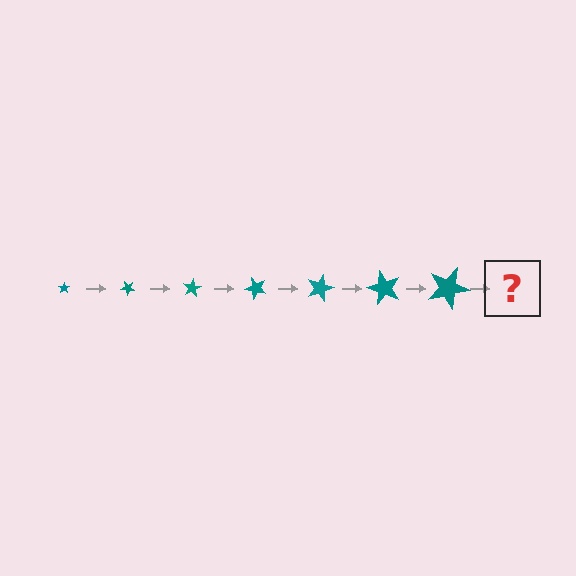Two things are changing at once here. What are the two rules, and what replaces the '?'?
The two rules are that the star grows larger each step and it rotates 40 degrees each step. The '?' should be a star, larger than the previous one and rotated 280 degrees from the start.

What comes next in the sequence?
The next element should be a star, larger than the previous one and rotated 280 degrees from the start.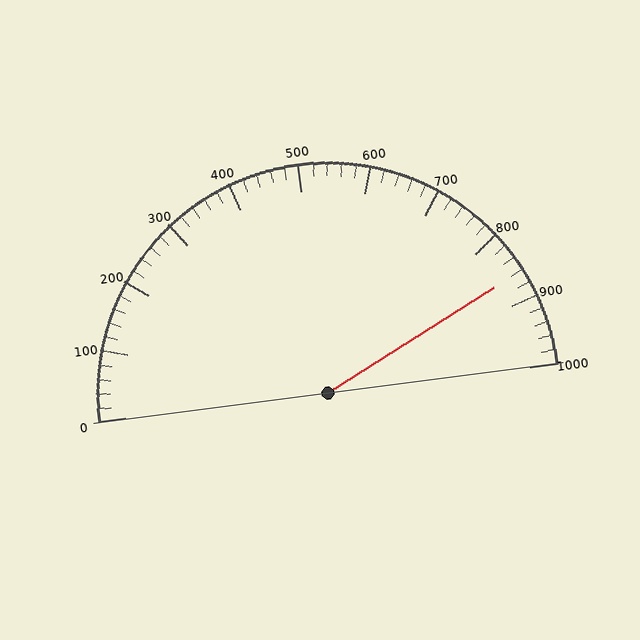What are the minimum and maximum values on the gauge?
The gauge ranges from 0 to 1000.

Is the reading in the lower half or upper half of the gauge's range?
The reading is in the upper half of the range (0 to 1000).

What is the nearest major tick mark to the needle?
The nearest major tick mark is 900.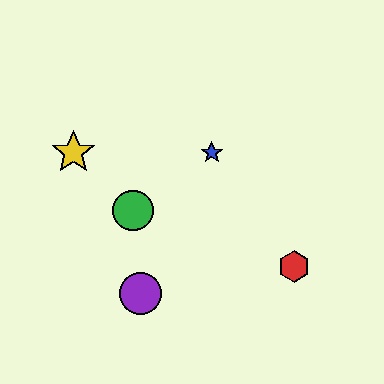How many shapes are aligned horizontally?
2 shapes (the blue star, the yellow star) are aligned horizontally.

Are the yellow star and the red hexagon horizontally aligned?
No, the yellow star is at y≈153 and the red hexagon is at y≈266.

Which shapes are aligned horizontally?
The blue star, the yellow star are aligned horizontally.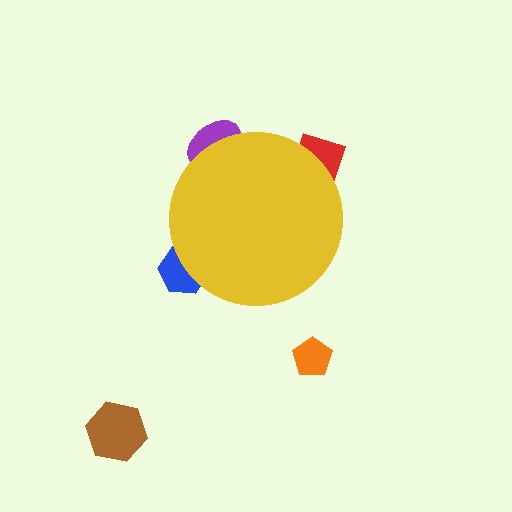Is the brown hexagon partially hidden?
No, the brown hexagon is fully visible.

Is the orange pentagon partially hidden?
No, the orange pentagon is fully visible.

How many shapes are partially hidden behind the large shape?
3 shapes are partially hidden.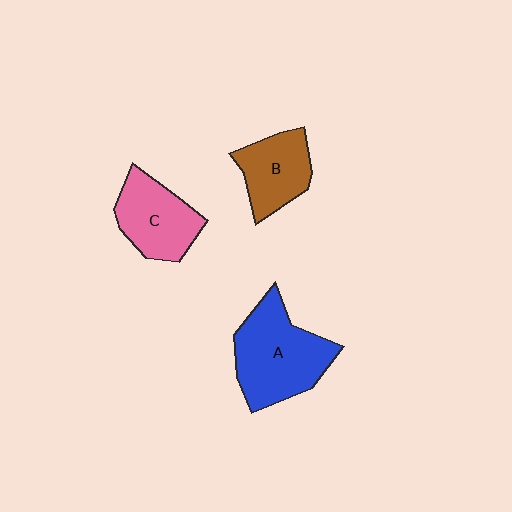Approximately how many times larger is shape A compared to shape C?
Approximately 1.4 times.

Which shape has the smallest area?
Shape B (brown).